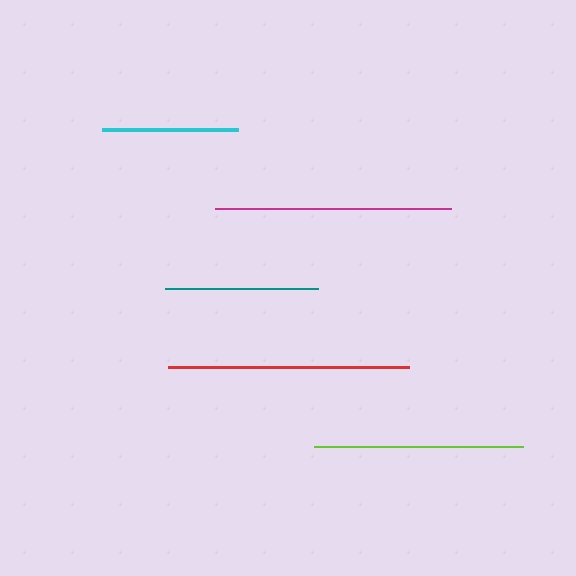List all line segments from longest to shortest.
From longest to shortest: red, magenta, lime, teal, cyan.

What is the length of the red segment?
The red segment is approximately 241 pixels long.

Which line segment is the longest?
The red line is the longest at approximately 241 pixels.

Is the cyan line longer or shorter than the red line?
The red line is longer than the cyan line.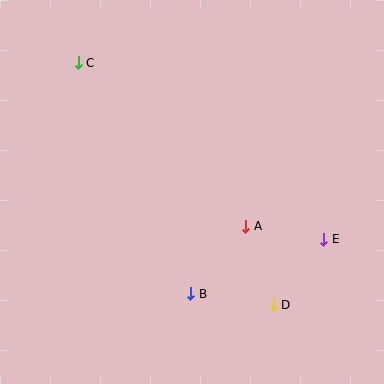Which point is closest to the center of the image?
Point A at (246, 226) is closest to the center.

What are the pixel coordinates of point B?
Point B is at (191, 294).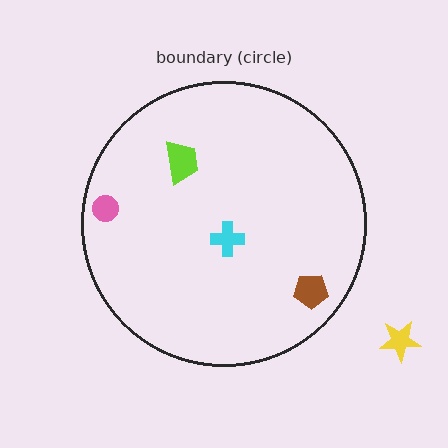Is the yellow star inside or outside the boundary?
Outside.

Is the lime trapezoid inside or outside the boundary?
Inside.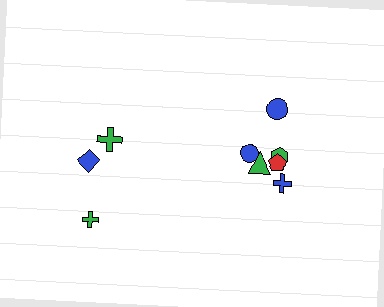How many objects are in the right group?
There are 6 objects.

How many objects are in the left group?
There are 3 objects.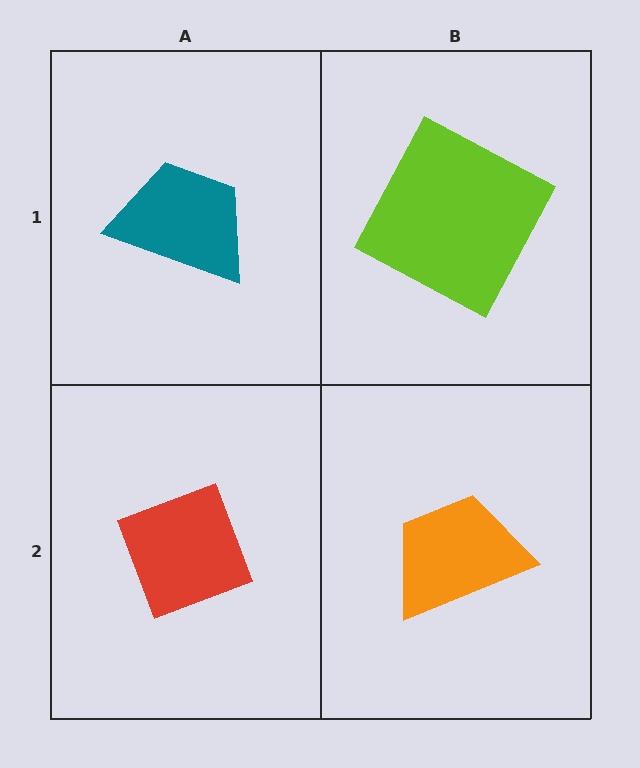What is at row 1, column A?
A teal trapezoid.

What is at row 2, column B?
An orange trapezoid.